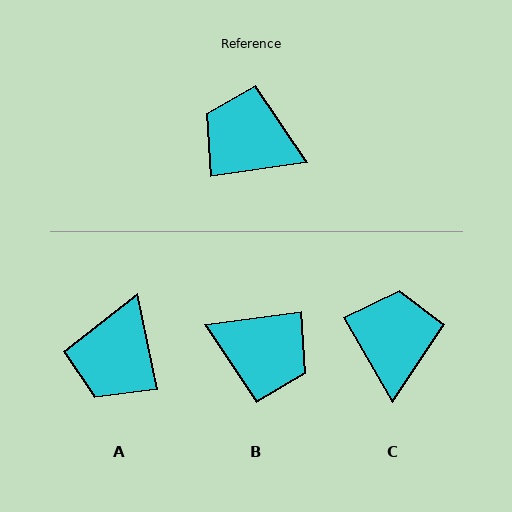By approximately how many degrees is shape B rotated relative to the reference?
Approximately 180 degrees counter-clockwise.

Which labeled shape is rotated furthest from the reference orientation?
B, about 180 degrees away.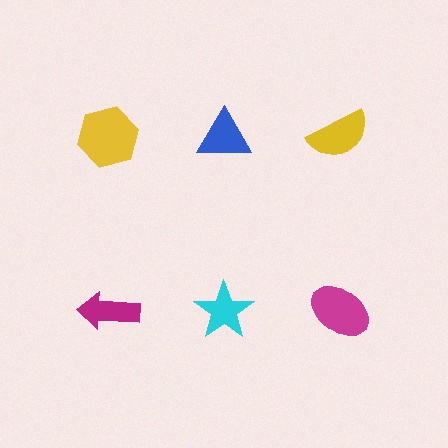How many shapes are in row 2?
3 shapes.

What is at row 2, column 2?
A cyan star.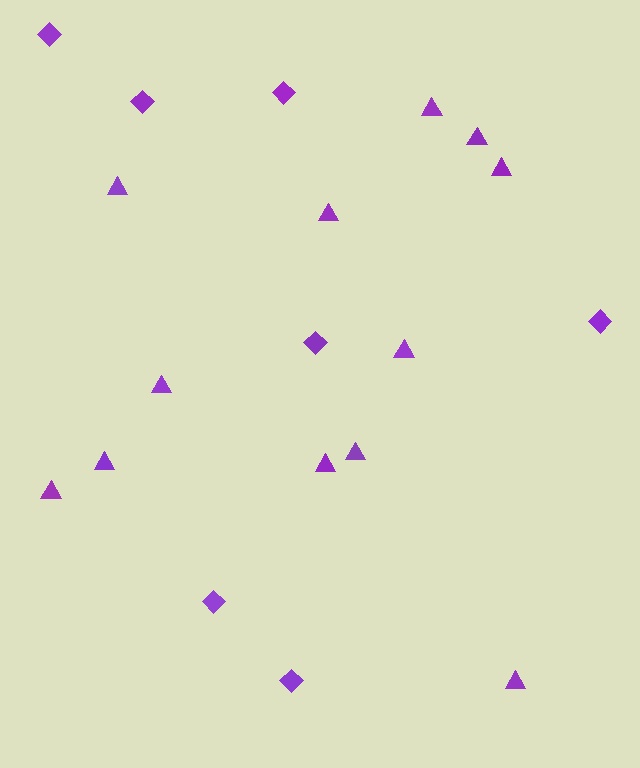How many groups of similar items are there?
There are 2 groups: one group of triangles (12) and one group of diamonds (7).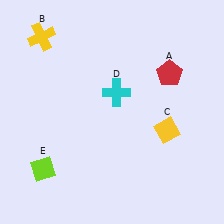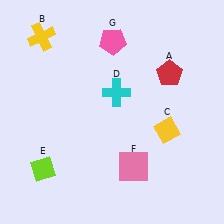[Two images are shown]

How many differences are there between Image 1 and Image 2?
There are 2 differences between the two images.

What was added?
A pink square (F), a pink pentagon (G) were added in Image 2.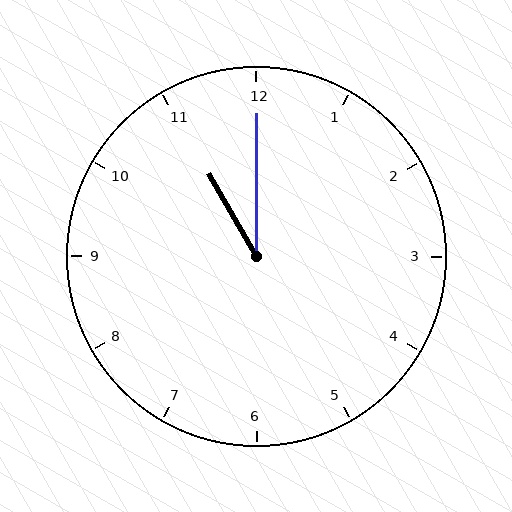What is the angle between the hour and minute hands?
Approximately 30 degrees.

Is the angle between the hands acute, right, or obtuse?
It is acute.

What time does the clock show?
11:00.